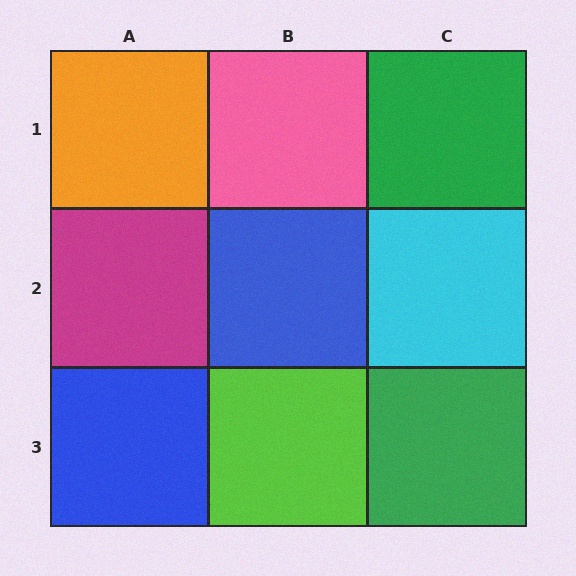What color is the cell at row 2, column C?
Cyan.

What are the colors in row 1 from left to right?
Orange, pink, green.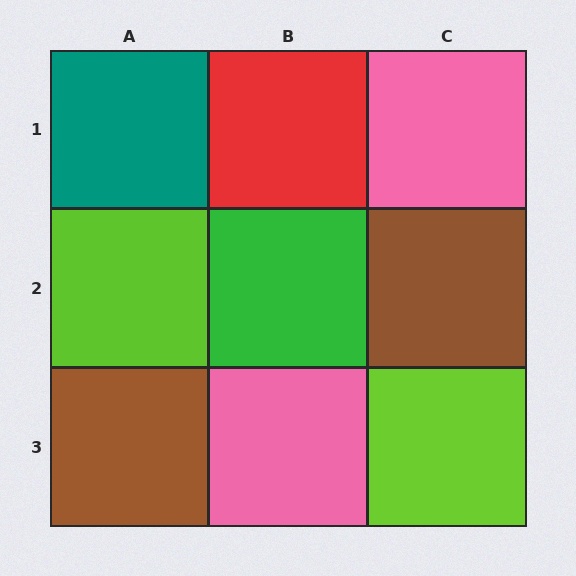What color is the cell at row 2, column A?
Lime.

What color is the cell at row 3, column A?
Brown.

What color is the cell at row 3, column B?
Pink.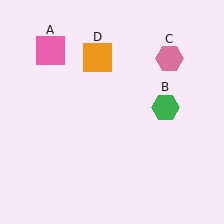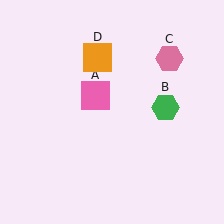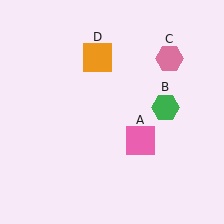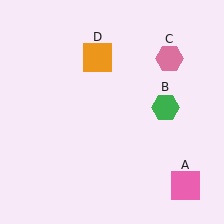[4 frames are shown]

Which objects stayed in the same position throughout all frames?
Green hexagon (object B) and pink hexagon (object C) and orange square (object D) remained stationary.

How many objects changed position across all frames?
1 object changed position: pink square (object A).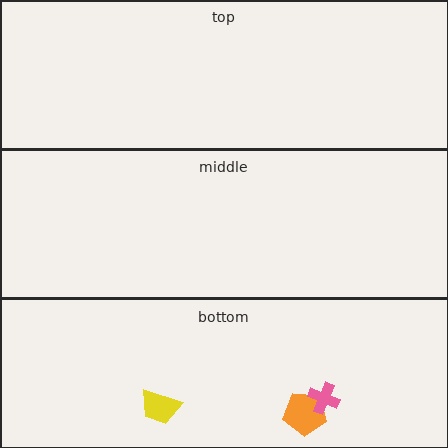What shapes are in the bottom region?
The orange pentagon, the pink cross, the yellow trapezoid.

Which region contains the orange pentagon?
The bottom region.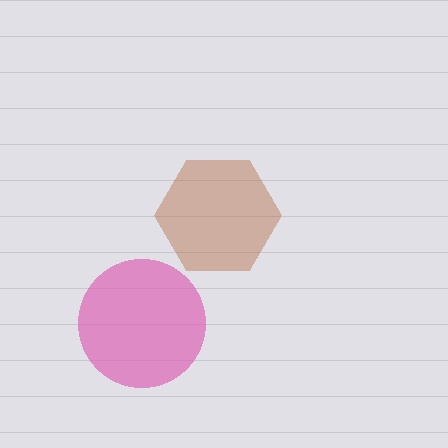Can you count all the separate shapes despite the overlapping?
Yes, there are 2 separate shapes.